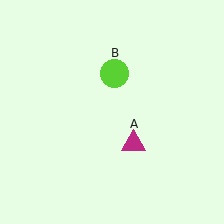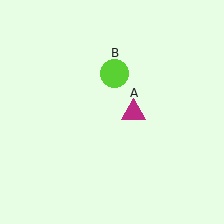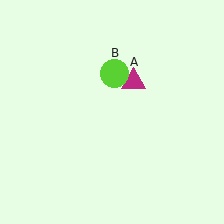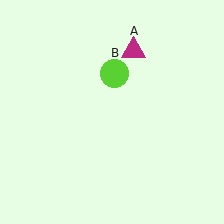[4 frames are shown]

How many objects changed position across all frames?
1 object changed position: magenta triangle (object A).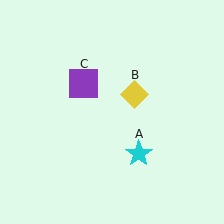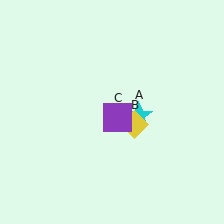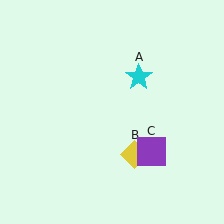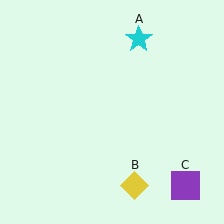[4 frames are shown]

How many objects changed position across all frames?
3 objects changed position: cyan star (object A), yellow diamond (object B), purple square (object C).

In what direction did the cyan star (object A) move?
The cyan star (object A) moved up.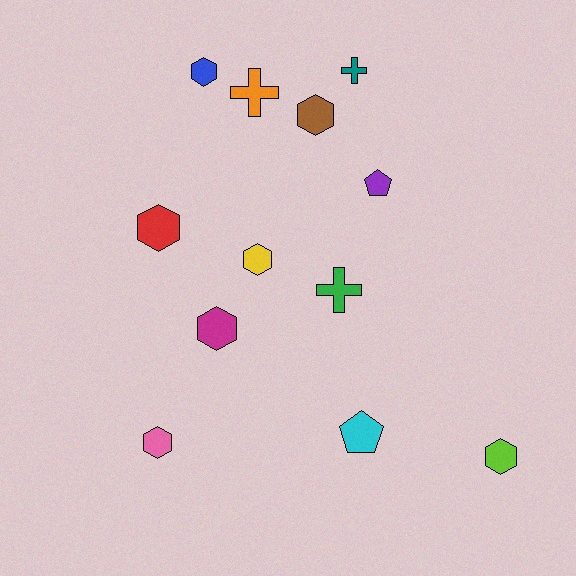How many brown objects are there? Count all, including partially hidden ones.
There is 1 brown object.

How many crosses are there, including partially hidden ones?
There are 3 crosses.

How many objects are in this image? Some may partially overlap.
There are 12 objects.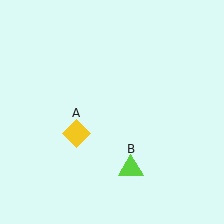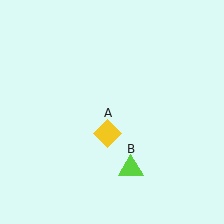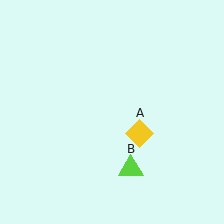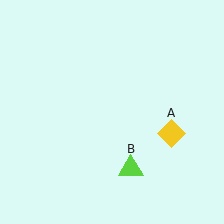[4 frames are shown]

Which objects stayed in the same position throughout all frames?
Lime triangle (object B) remained stationary.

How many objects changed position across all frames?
1 object changed position: yellow diamond (object A).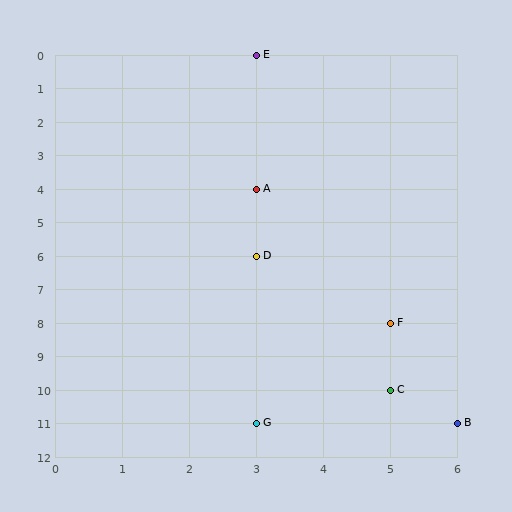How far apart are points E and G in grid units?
Points E and G are 11 rows apart.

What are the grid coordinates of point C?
Point C is at grid coordinates (5, 10).